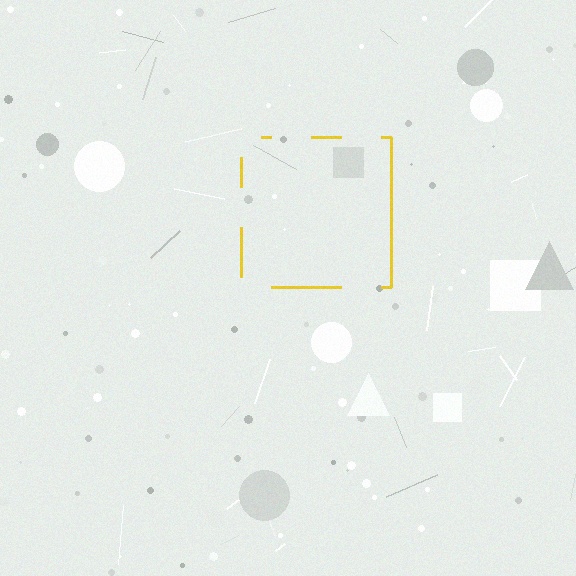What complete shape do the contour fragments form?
The contour fragments form a square.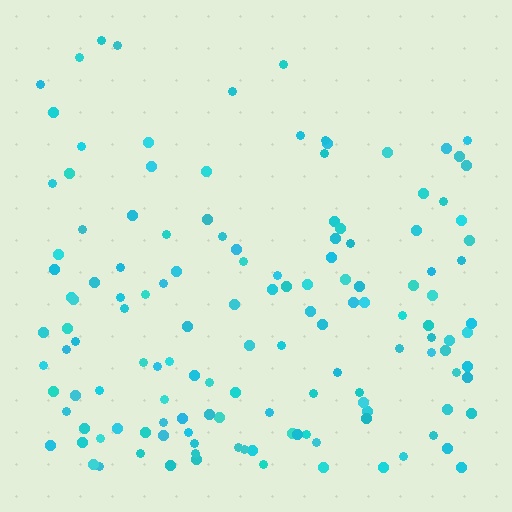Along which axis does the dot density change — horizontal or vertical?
Vertical.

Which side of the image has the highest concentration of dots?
The bottom.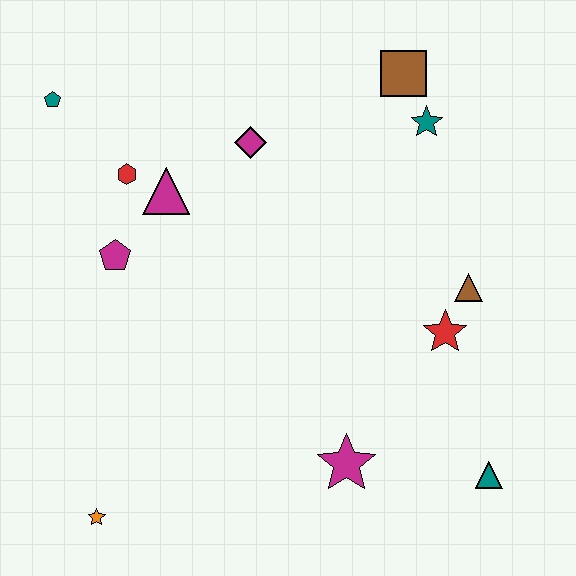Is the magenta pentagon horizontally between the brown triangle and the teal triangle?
No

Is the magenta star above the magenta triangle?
No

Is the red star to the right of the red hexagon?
Yes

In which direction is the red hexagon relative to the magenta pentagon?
The red hexagon is above the magenta pentagon.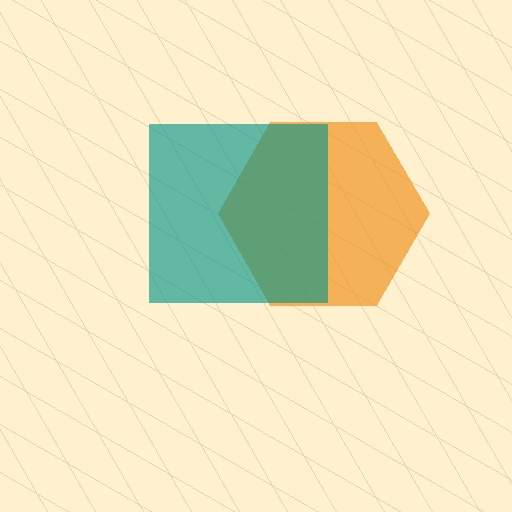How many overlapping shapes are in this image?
There are 2 overlapping shapes in the image.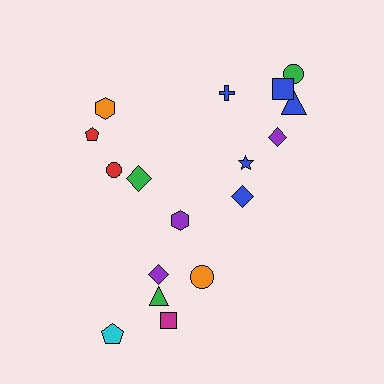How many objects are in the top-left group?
There are 4 objects.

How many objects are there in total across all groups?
There are 17 objects.